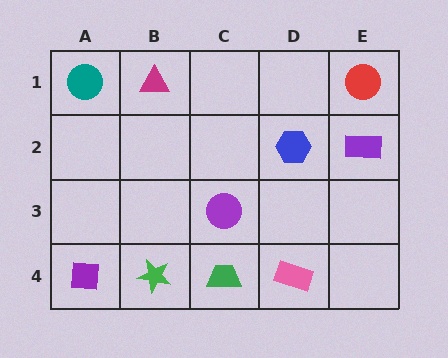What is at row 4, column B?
A green star.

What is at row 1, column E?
A red circle.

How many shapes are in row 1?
3 shapes.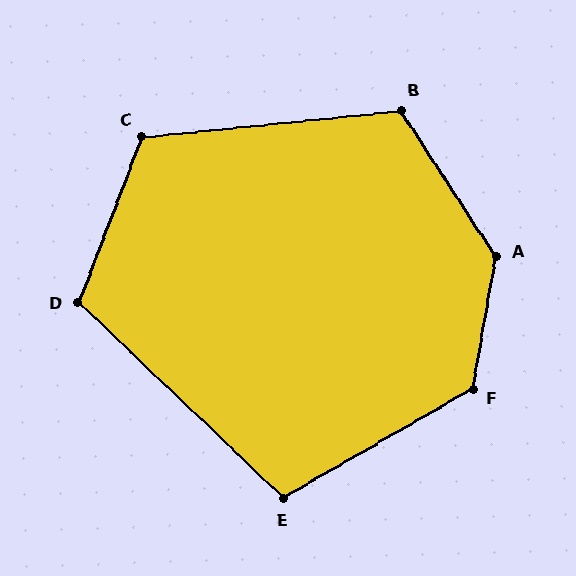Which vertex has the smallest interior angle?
E, at approximately 106 degrees.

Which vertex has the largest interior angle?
A, at approximately 137 degrees.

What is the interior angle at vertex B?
Approximately 117 degrees (obtuse).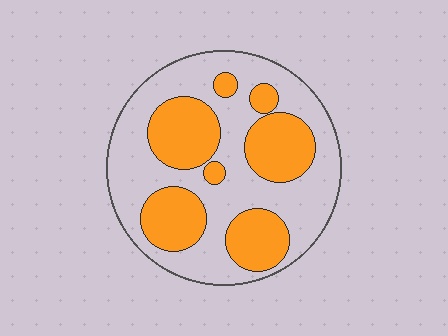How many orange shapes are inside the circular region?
7.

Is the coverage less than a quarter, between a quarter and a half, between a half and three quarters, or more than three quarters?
Between a quarter and a half.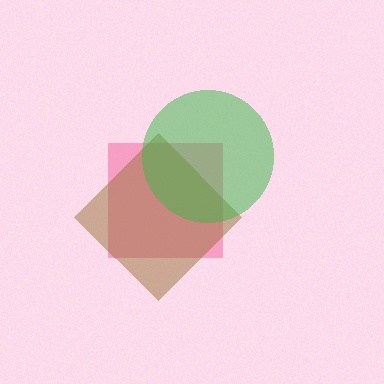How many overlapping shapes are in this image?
There are 3 overlapping shapes in the image.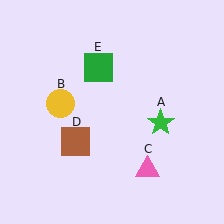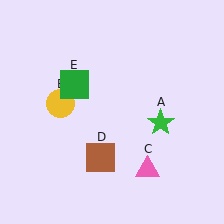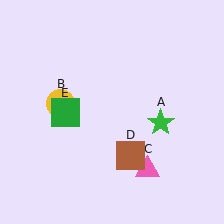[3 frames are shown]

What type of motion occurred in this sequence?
The brown square (object D), green square (object E) rotated counterclockwise around the center of the scene.